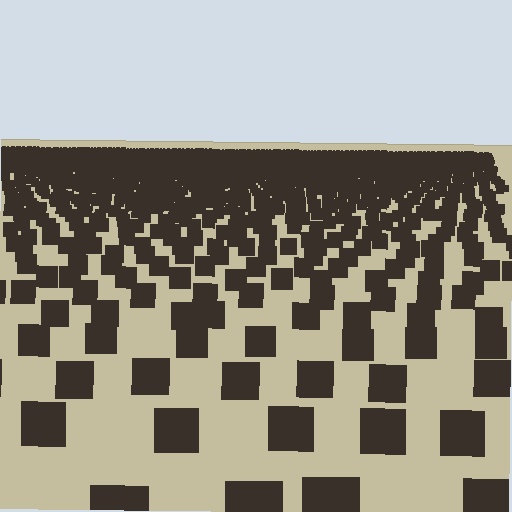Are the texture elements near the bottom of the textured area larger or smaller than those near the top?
Larger. Near the bottom, elements are closer to the viewer and appear at a bigger on-screen size.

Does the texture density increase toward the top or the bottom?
Density increases toward the top.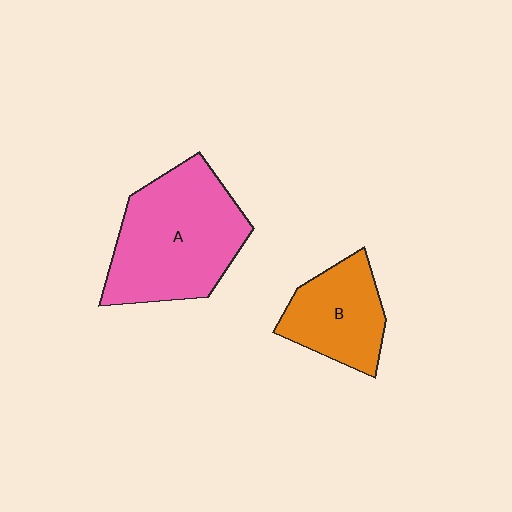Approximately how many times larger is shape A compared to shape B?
Approximately 1.7 times.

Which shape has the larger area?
Shape A (pink).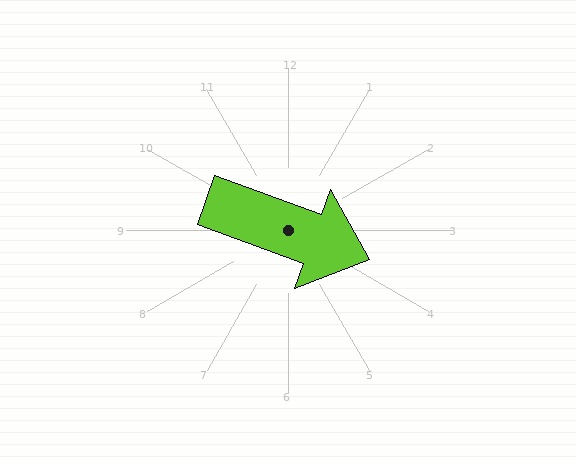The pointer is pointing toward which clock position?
Roughly 4 o'clock.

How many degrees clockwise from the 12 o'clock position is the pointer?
Approximately 110 degrees.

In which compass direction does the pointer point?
East.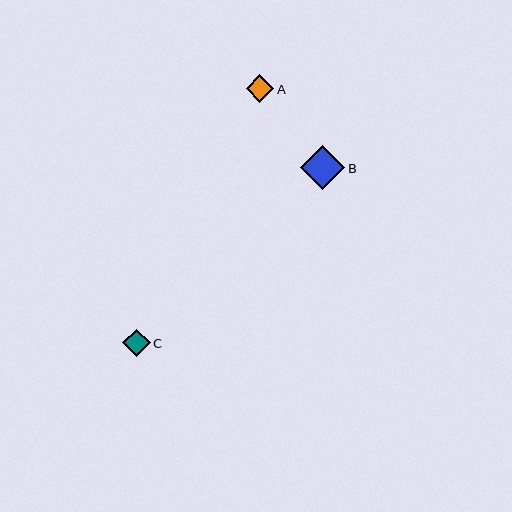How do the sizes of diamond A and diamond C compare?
Diamond A and diamond C are approximately the same size.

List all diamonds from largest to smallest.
From largest to smallest: B, A, C.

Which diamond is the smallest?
Diamond C is the smallest with a size of approximately 27 pixels.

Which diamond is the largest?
Diamond B is the largest with a size of approximately 44 pixels.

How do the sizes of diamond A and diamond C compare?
Diamond A and diamond C are approximately the same size.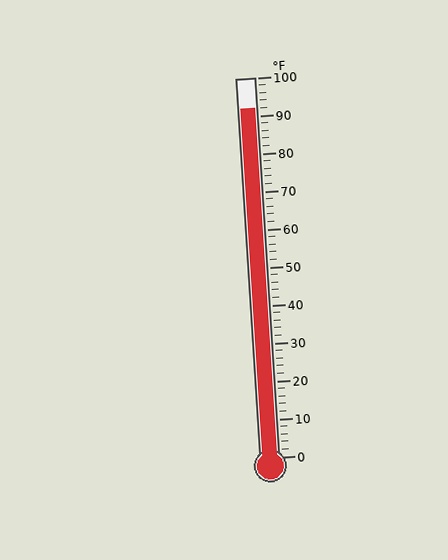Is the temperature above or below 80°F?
The temperature is above 80°F.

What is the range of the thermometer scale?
The thermometer scale ranges from 0°F to 100°F.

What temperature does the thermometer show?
The thermometer shows approximately 92°F.